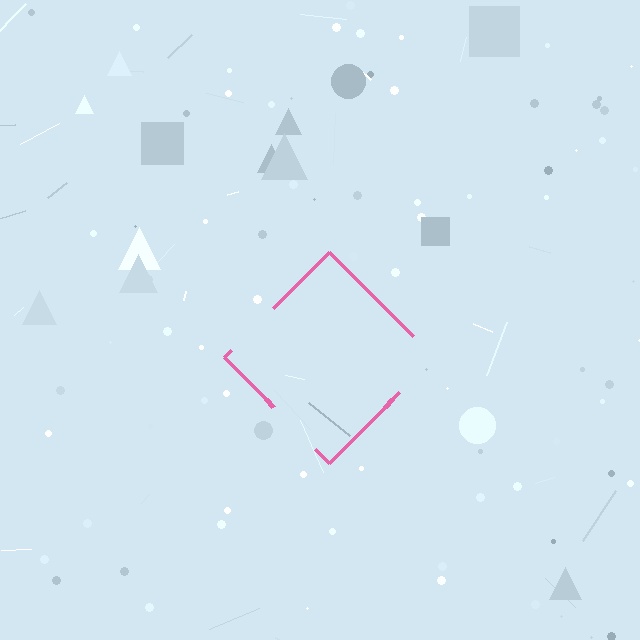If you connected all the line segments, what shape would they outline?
They would outline a diamond.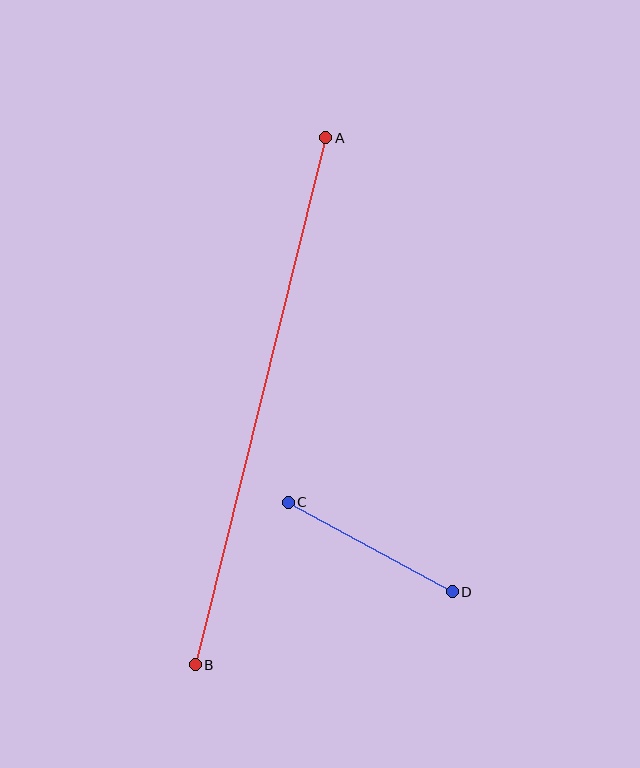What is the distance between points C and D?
The distance is approximately 187 pixels.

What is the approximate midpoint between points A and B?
The midpoint is at approximately (260, 401) pixels.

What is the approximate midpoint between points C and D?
The midpoint is at approximately (370, 547) pixels.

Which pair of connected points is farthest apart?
Points A and B are farthest apart.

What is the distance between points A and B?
The distance is approximately 543 pixels.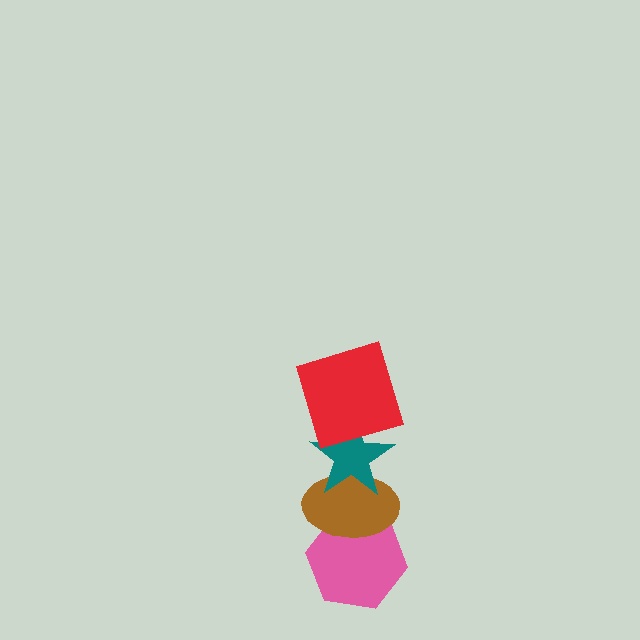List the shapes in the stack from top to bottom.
From top to bottom: the red square, the teal star, the brown ellipse, the pink hexagon.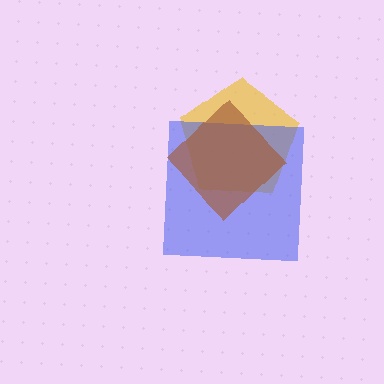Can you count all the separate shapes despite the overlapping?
Yes, there are 3 separate shapes.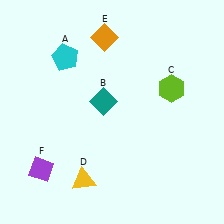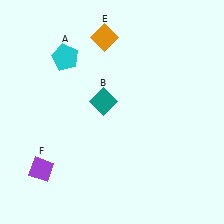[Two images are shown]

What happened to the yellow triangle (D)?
The yellow triangle (D) was removed in Image 2. It was in the bottom-left area of Image 1.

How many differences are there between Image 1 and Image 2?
There are 2 differences between the two images.